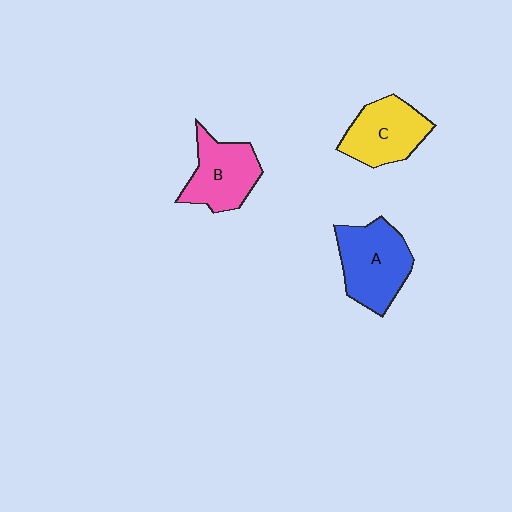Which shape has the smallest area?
Shape B (pink).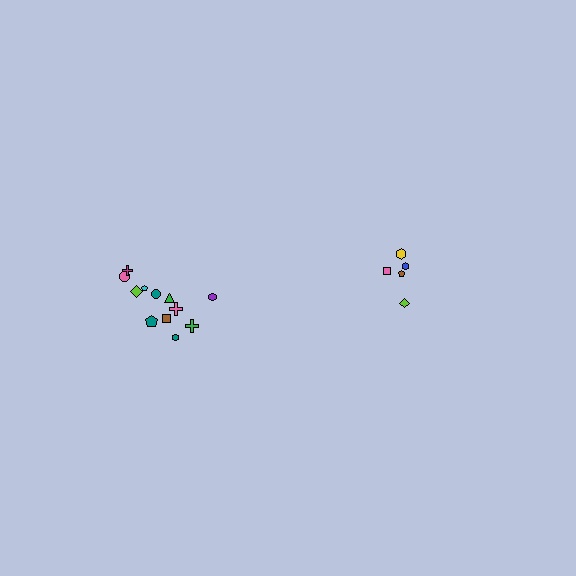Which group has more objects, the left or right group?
The left group.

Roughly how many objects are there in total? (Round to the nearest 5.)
Roughly 15 objects in total.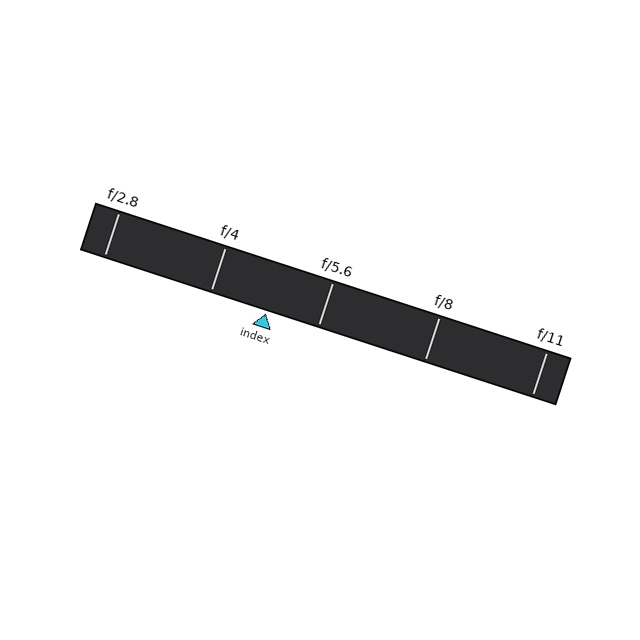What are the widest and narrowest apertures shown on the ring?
The widest aperture shown is f/2.8 and the narrowest is f/11.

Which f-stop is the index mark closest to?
The index mark is closest to f/5.6.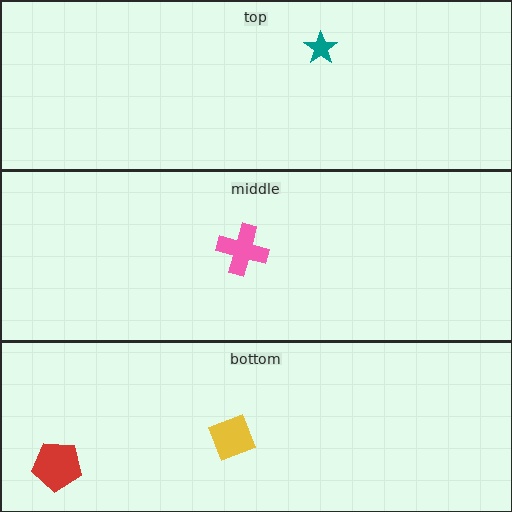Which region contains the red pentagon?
The bottom region.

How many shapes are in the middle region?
1.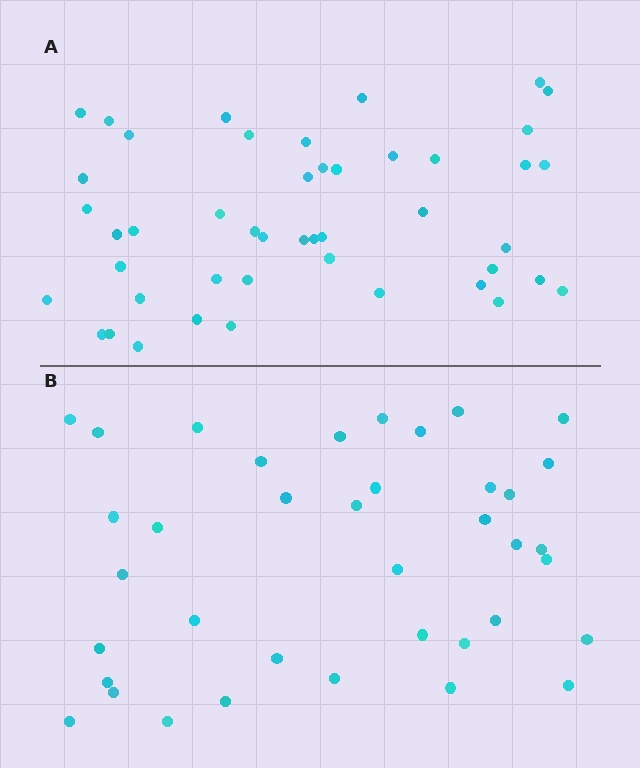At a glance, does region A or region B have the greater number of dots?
Region A (the top region) has more dots.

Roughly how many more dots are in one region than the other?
Region A has roughly 8 or so more dots than region B.